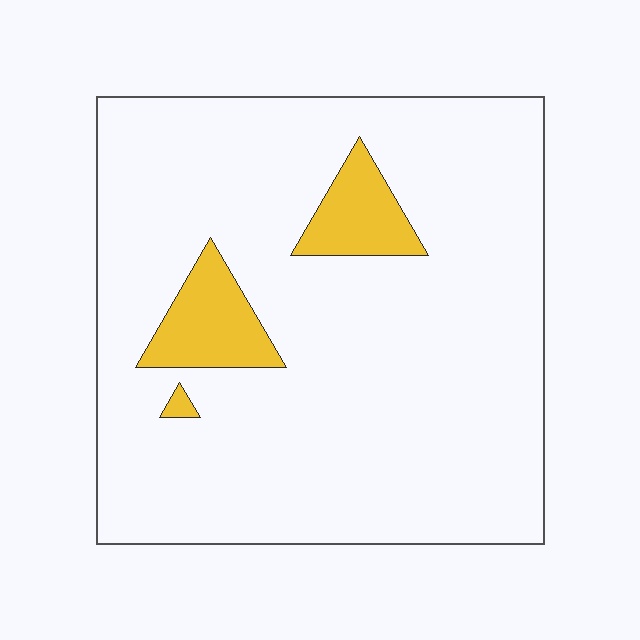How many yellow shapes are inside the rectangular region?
3.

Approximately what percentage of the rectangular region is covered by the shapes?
Approximately 10%.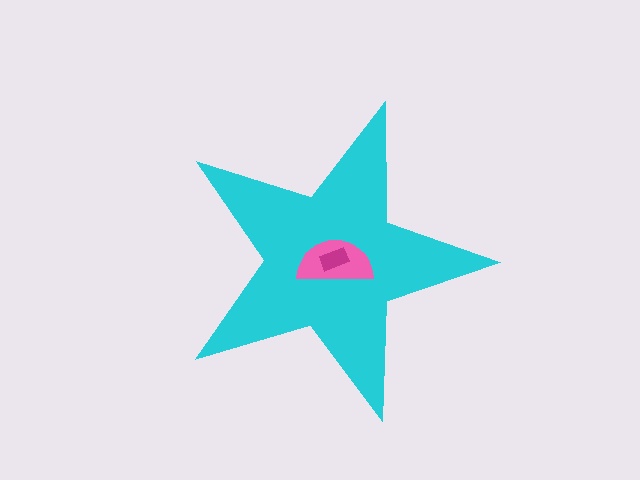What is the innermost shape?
The magenta rectangle.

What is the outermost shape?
The cyan star.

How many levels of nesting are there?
3.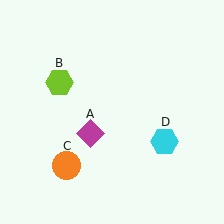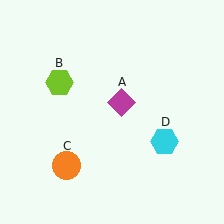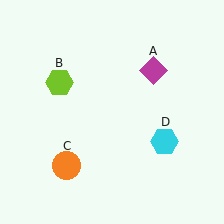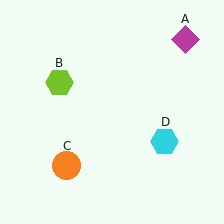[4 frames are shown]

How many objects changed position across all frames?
1 object changed position: magenta diamond (object A).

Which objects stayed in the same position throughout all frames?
Lime hexagon (object B) and orange circle (object C) and cyan hexagon (object D) remained stationary.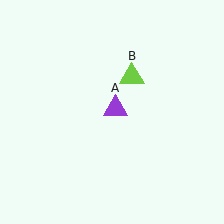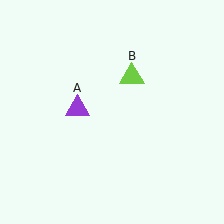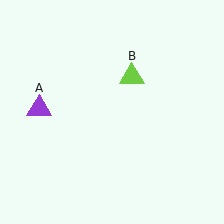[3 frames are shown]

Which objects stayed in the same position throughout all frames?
Lime triangle (object B) remained stationary.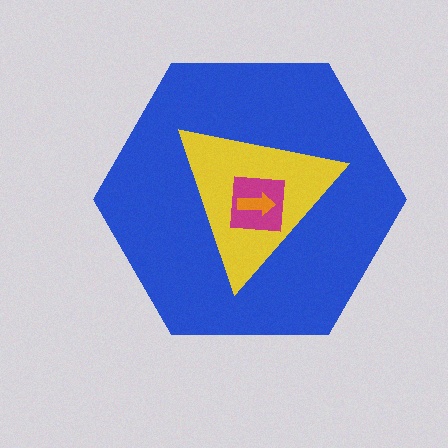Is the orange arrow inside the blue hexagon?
Yes.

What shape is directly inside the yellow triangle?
The magenta square.